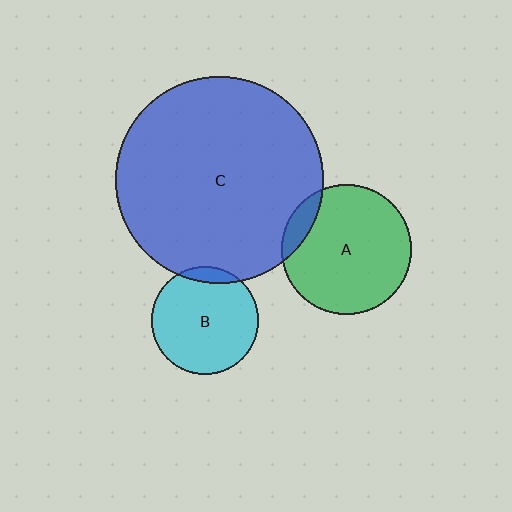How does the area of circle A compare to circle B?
Approximately 1.5 times.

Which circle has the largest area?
Circle C (blue).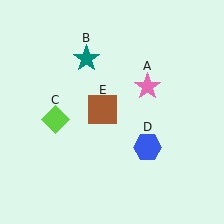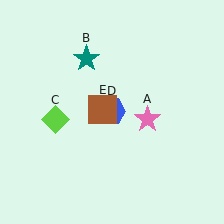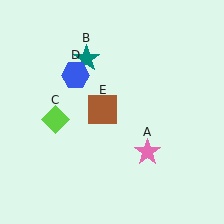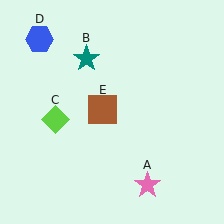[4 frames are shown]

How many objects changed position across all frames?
2 objects changed position: pink star (object A), blue hexagon (object D).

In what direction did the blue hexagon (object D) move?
The blue hexagon (object D) moved up and to the left.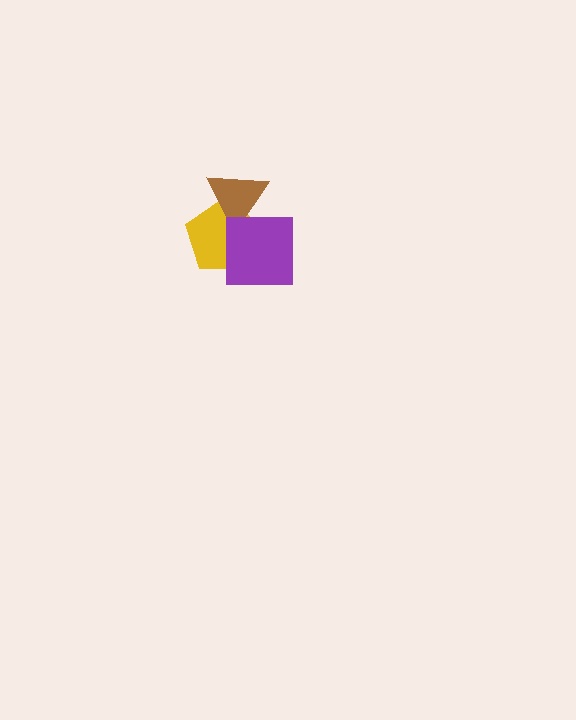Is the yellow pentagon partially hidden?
Yes, it is partially covered by another shape.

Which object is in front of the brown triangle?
The purple square is in front of the brown triangle.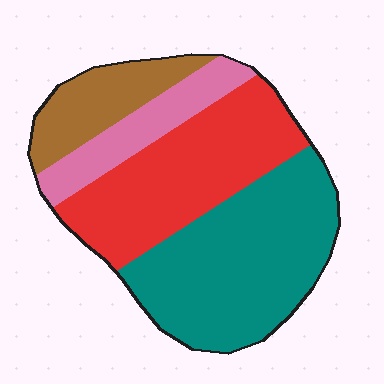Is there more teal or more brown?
Teal.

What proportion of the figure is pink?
Pink covers roughly 15% of the figure.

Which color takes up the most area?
Teal, at roughly 40%.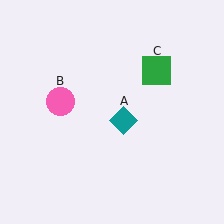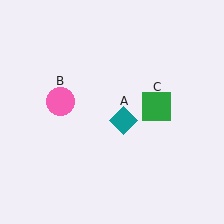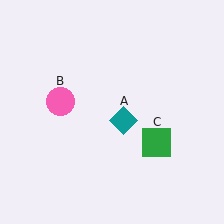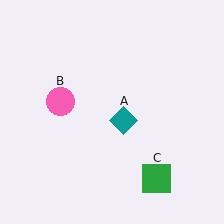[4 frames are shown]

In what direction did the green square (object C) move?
The green square (object C) moved down.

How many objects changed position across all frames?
1 object changed position: green square (object C).